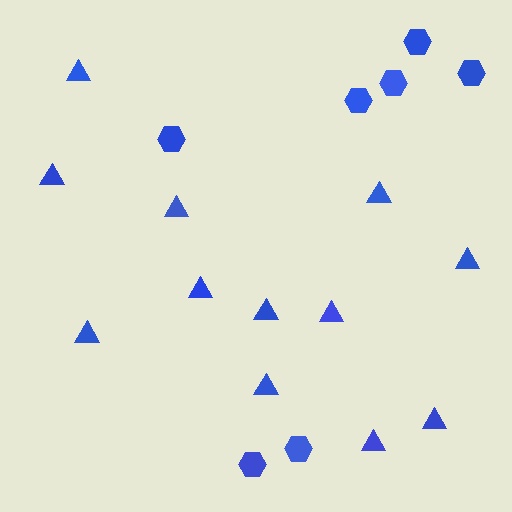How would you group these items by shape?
There are 2 groups: one group of hexagons (7) and one group of triangles (12).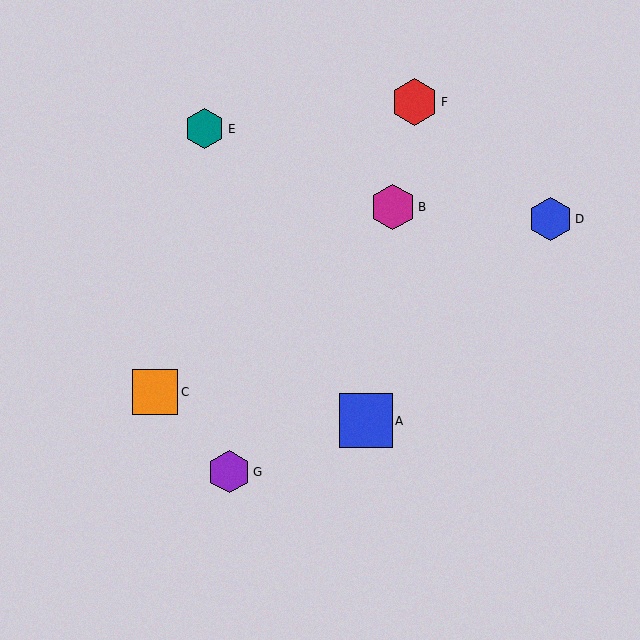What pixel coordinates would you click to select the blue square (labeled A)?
Click at (366, 421) to select the blue square A.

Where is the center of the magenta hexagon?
The center of the magenta hexagon is at (393, 207).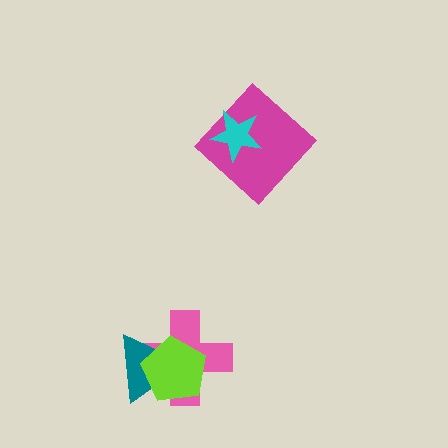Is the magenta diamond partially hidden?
Yes, it is partially covered by another shape.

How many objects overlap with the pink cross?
2 objects overlap with the pink cross.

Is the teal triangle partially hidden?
Yes, it is partially covered by another shape.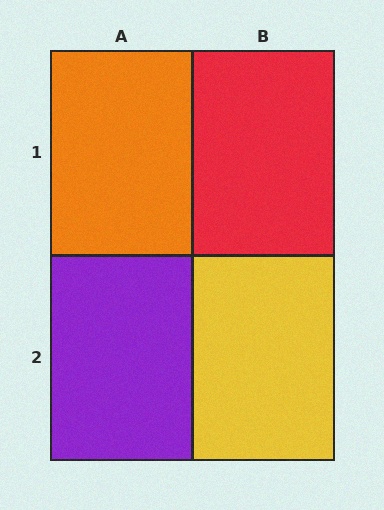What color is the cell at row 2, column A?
Purple.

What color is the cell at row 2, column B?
Yellow.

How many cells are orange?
1 cell is orange.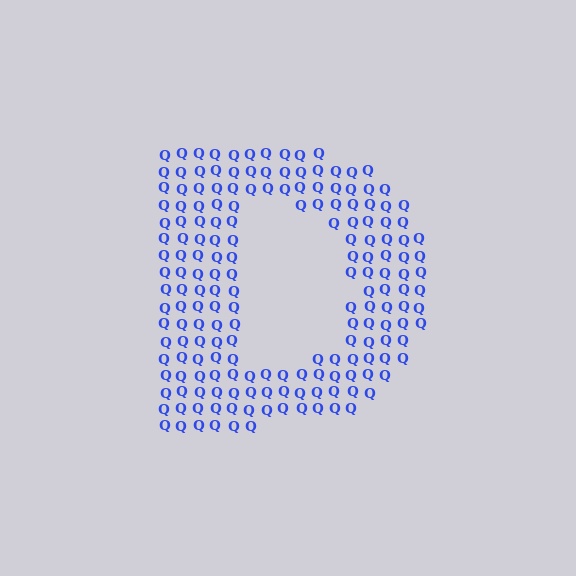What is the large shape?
The large shape is the letter D.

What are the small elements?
The small elements are letter Q's.